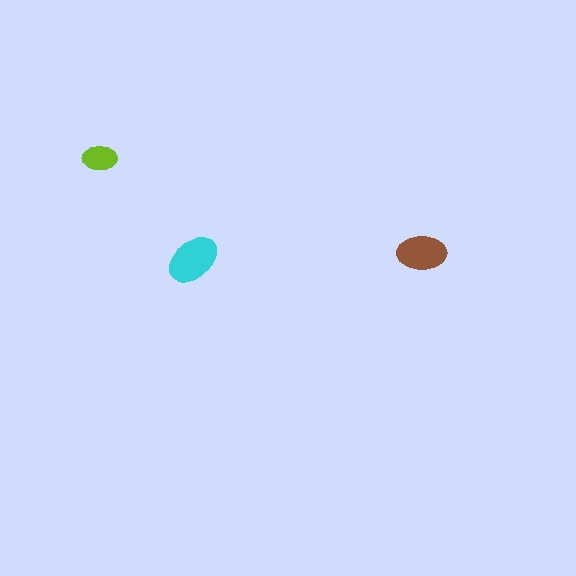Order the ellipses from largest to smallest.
the cyan one, the brown one, the lime one.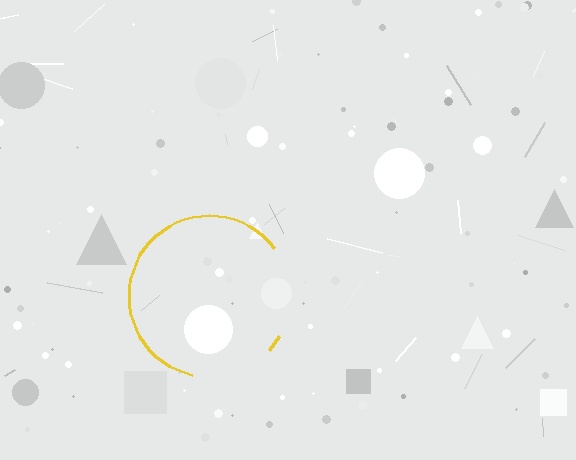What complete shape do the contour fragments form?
The contour fragments form a circle.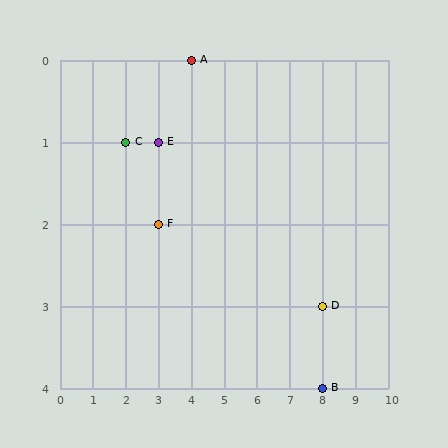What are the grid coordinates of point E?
Point E is at grid coordinates (3, 1).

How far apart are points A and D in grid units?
Points A and D are 4 columns and 3 rows apart (about 5.0 grid units diagonally).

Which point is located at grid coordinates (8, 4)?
Point B is at (8, 4).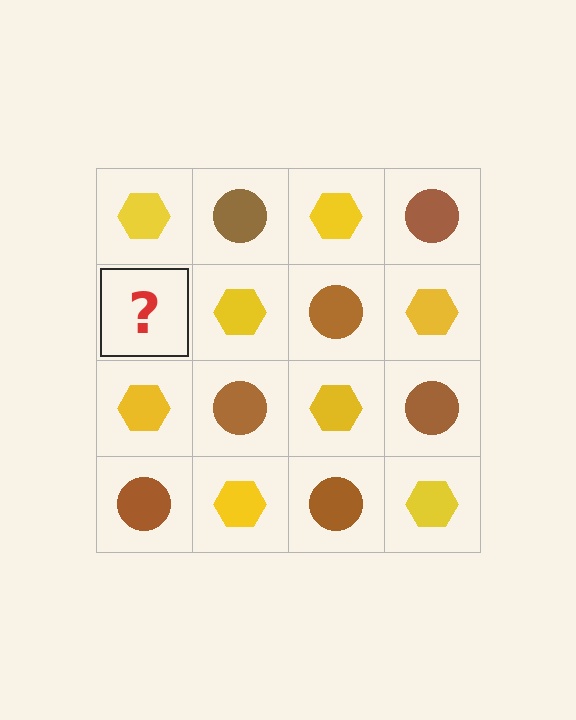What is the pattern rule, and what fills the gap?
The rule is that it alternates yellow hexagon and brown circle in a checkerboard pattern. The gap should be filled with a brown circle.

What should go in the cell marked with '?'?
The missing cell should contain a brown circle.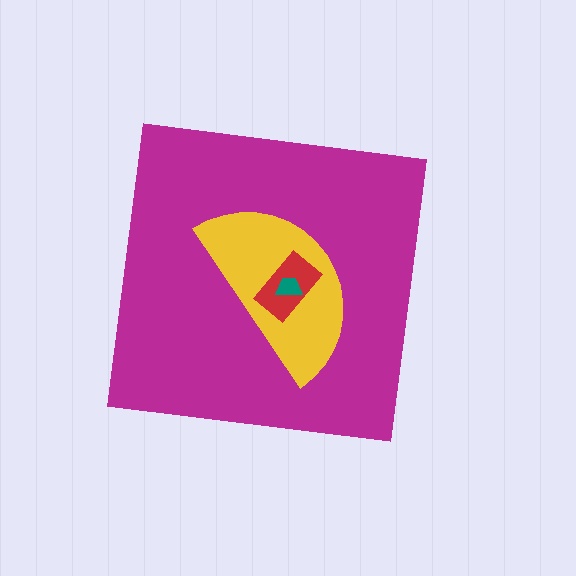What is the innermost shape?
The teal trapezoid.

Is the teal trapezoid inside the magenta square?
Yes.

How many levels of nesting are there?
4.